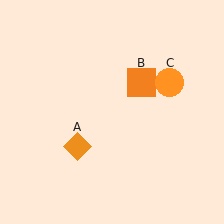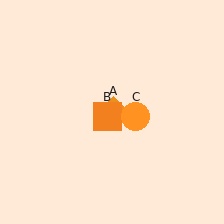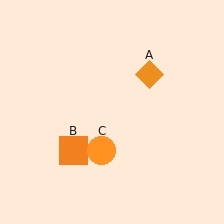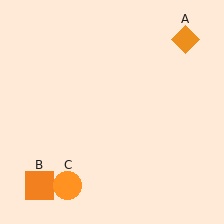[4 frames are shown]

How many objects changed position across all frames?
3 objects changed position: orange diamond (object A), orange square (object B), orange circle (object C).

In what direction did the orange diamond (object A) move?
The orange diamond (object A) moved up and to the right.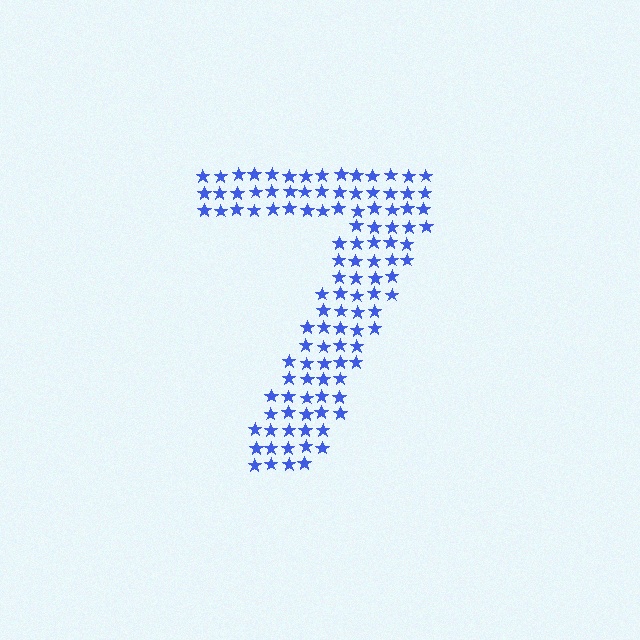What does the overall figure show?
The overall figure shows the digit 7.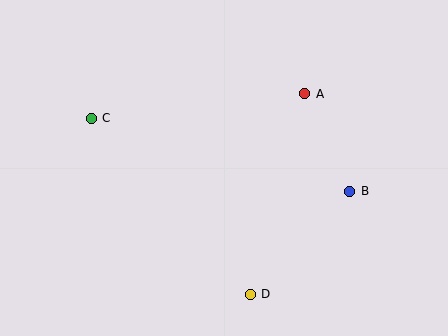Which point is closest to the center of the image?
Point A at (305, 94) is closest to the center.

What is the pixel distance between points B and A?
The distance between B and A is 107 pixels.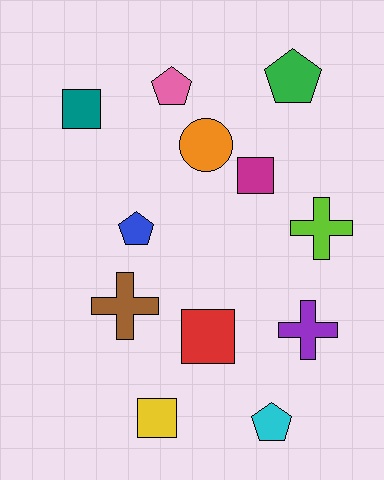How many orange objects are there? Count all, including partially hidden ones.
There is 1 orange object.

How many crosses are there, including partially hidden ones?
There are 3 crosses.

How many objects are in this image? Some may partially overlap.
There are 12 objects.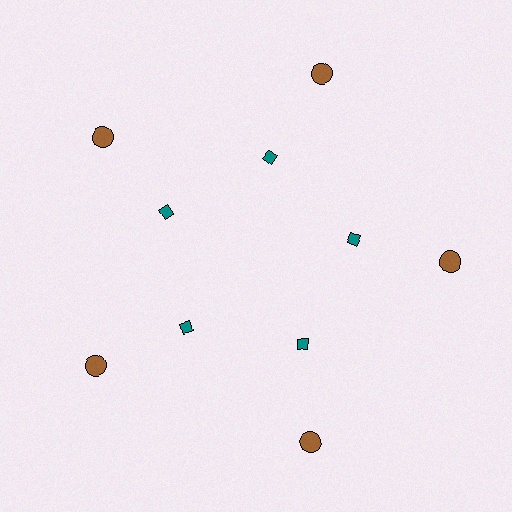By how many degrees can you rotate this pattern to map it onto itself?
The pattern maps onto itself every 72 degrees of rotation.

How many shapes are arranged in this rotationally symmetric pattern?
There are 10 shapes, arranged in 5 groups of 2.